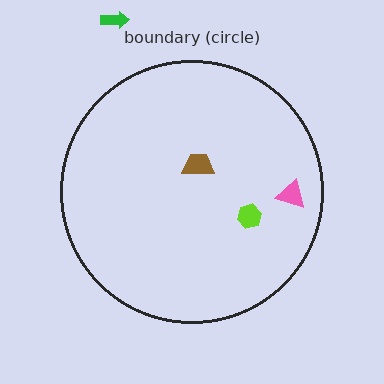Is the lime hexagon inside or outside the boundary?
Inside.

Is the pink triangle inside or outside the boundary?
Inside.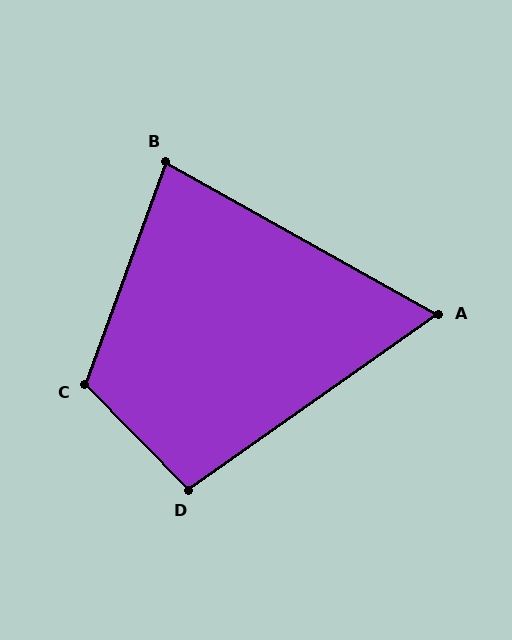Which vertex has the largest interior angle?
C, at approximately 116 degrees.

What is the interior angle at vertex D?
Approximately 99 degrees (obtuse).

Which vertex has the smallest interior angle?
A, at approximately 64 degrees.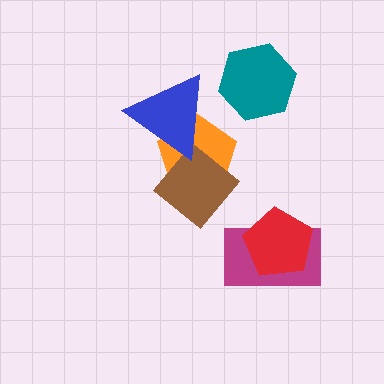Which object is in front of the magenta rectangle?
The red pentagon is in front of the magenta rectangle.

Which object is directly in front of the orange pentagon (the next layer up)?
The brown diamond is directly in front of the orange pentagon.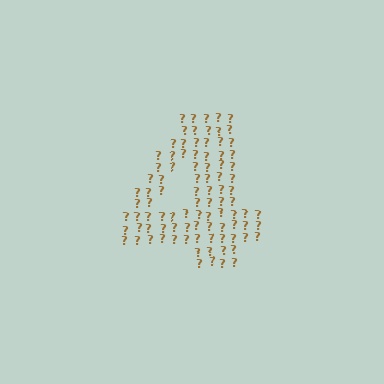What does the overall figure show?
The overall figure shows the digit 4.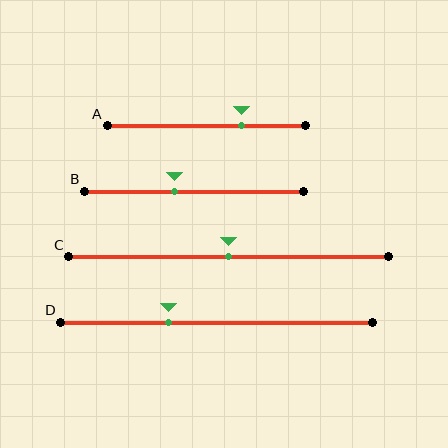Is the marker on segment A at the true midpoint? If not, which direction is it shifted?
No, the marker on segment A is shifted to the right by about 18% of the segment length.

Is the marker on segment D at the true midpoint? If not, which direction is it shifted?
No, the marker on segment D is shifted to the left by about 15% of the segment length.